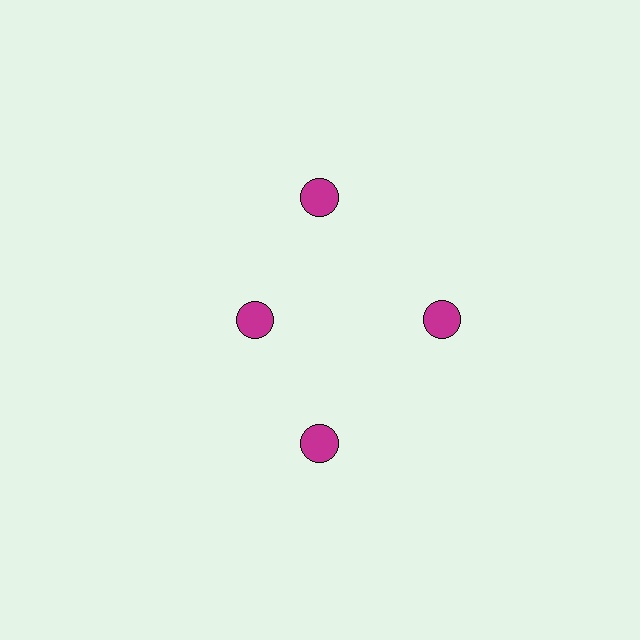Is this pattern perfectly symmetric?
No. The 4 magenta circles are arranged in a ring, but one element near the 9 o'clock position is pulled inward toward the center, breaking the 4-fold rotational symmetry.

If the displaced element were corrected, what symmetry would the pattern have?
It would have 4-fold rotational symmetry — the pattern would map onto itself every 90 degrees.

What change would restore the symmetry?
The symmetry would be restored by moving it outward, back onto the ring so that all 4 circles sit at equal angles and equal distance from the center.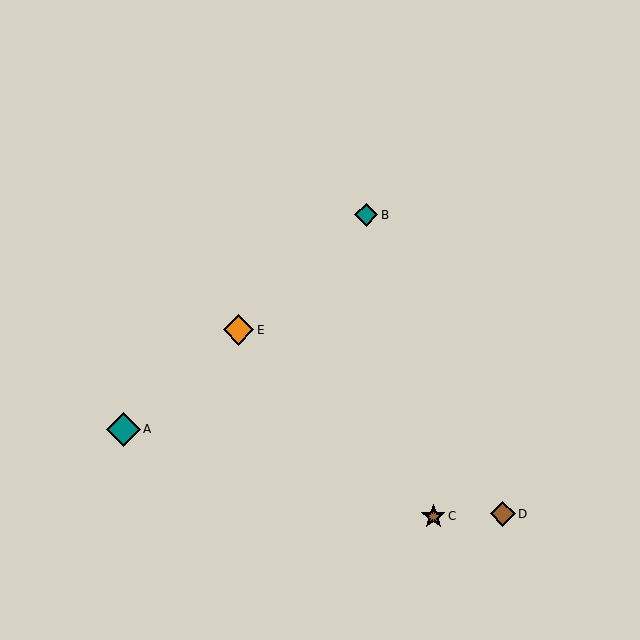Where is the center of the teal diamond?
The center of the teal diamond is at (366, 215).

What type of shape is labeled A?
Shape A is a teal diamond.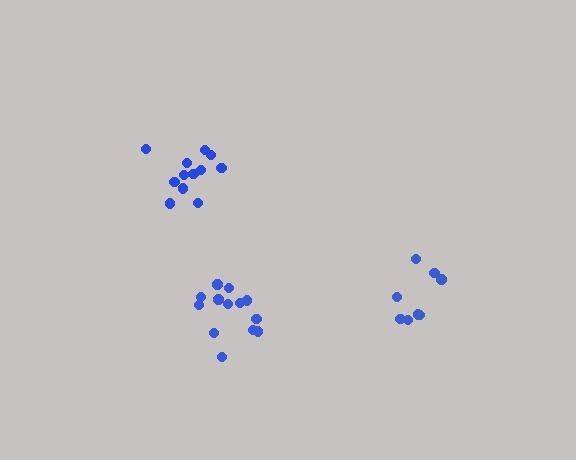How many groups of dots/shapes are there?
There are 3 groups.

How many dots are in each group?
Group 1: 9 dots, Group 2: 13 dots, Group 3: 12 dots (34 total).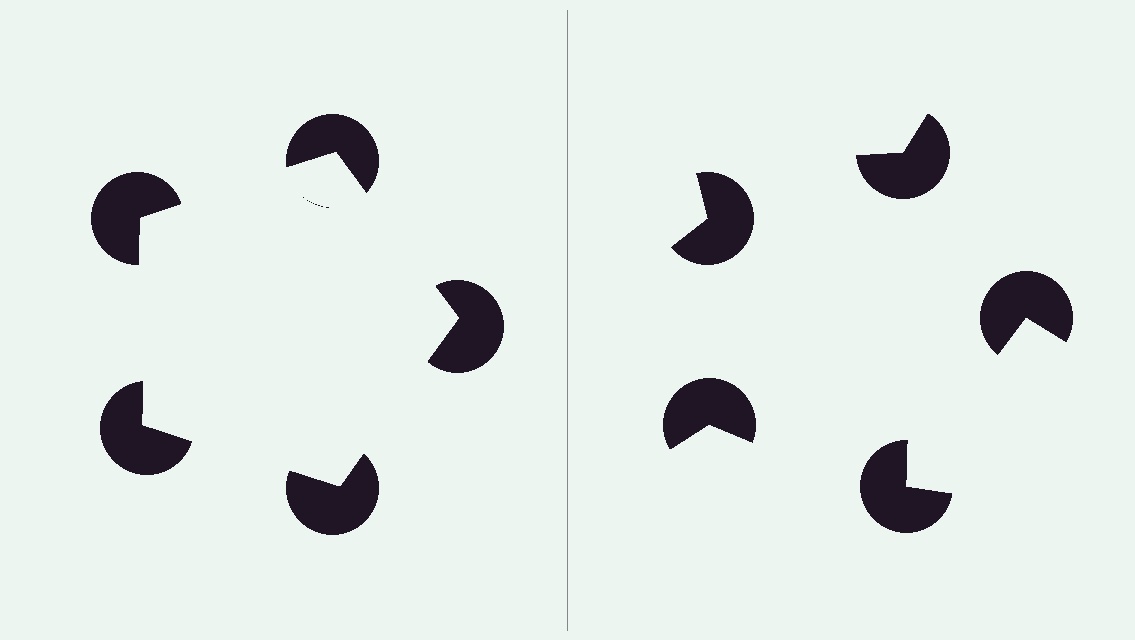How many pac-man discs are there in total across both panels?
10 — 5 on each side.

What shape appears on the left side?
An illusory pentagon.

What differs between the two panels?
The pac-man discs are positioned identically on both sides; only the wedge orientations differ. On the left they align to a pentagon; on the right they are misaligned.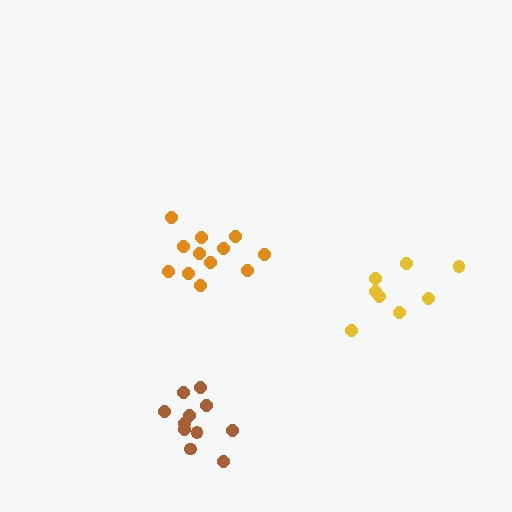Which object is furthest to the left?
The orange cluster is leftmost.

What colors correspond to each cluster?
The clusters are colored: orange, yellow, brown.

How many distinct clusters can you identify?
There are 3 distinct clusters.